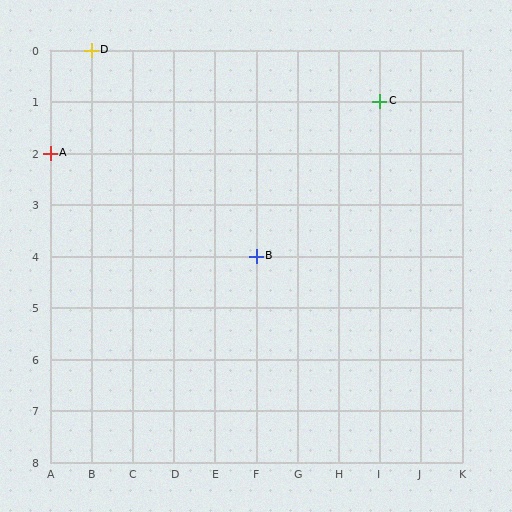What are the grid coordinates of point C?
Point C is at grid coordinates (I, 1).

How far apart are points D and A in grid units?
Points D and A are 1 column and 2 rows apart (about 2.2 grid units diagonally).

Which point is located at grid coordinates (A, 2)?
Point A is at (A, 2).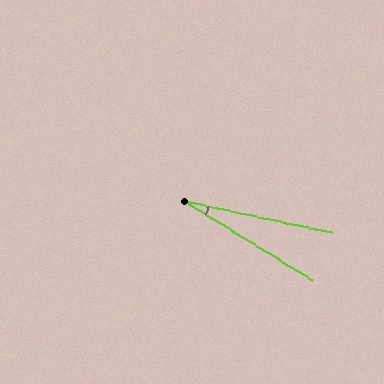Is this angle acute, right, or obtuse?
It is acute.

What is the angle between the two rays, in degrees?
Approximately 19 degrees.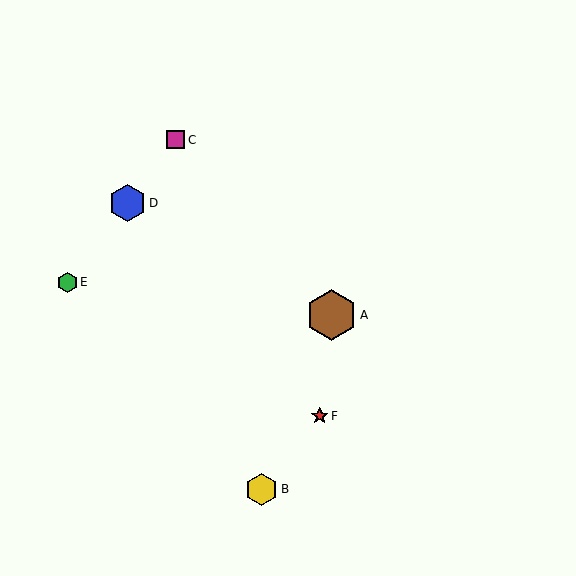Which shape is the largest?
The brown hexagon (labeled A) is the largest.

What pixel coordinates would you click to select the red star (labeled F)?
Click at (320, 416) to select the red star F.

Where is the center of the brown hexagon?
The center of the brown hexagon is at (332, 315).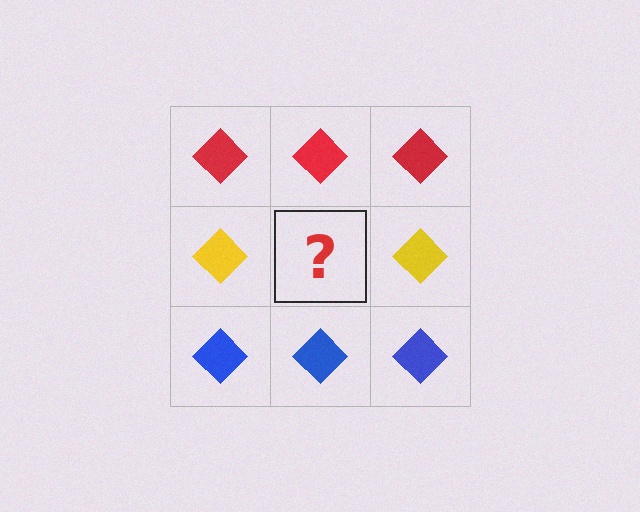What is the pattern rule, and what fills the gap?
The rule is that each row has a consistent color. The gap should be filled with a yellow diamond.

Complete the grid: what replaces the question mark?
The question mark should be replaced with a yellow diamond.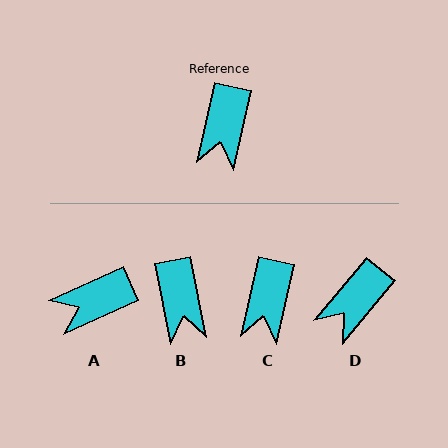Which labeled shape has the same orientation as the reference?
C.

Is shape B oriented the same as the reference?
No, it is off by about 23 degrees.